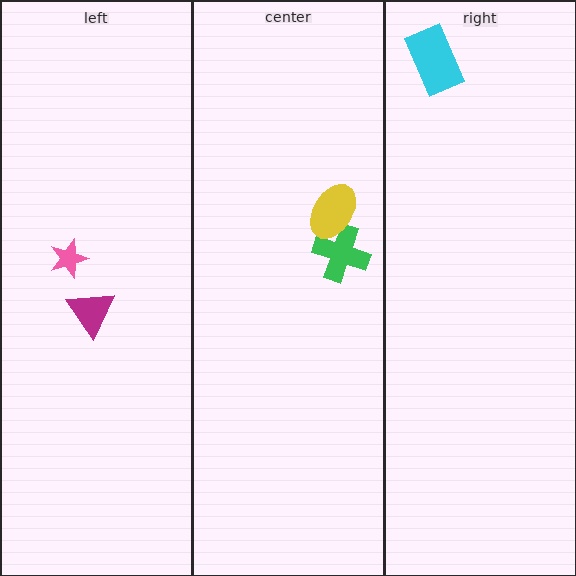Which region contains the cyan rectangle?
The right region.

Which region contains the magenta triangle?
The left region.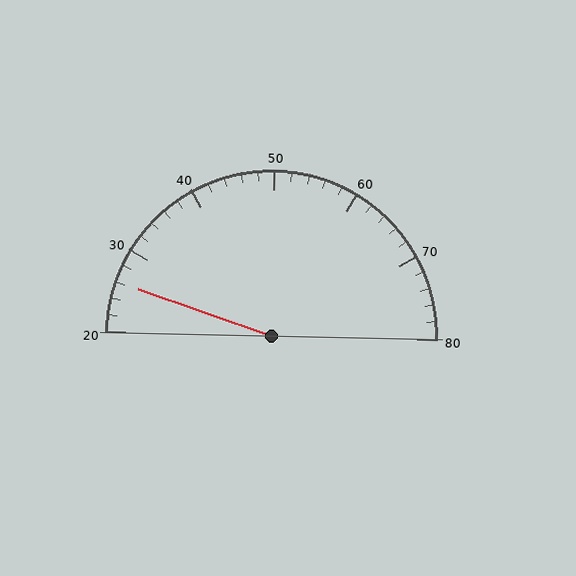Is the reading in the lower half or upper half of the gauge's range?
The reading is in the lower half of the range (20 to 80).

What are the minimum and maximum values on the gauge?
The gauge ranges from 20 to 80.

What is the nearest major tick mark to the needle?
The nearest major tick mark is 30.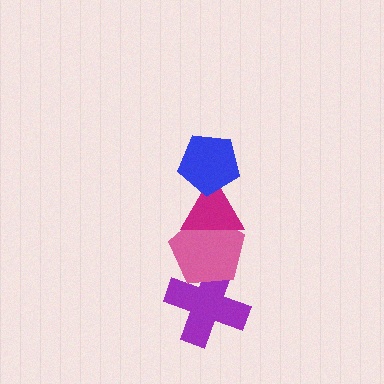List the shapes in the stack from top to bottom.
From top to bottom: the blue pentagon, the magenta triangle, the pink pentagon, the purple cross.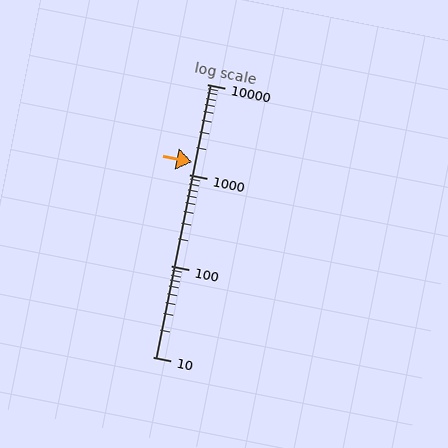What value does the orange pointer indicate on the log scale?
The pointer indicates approximately 1400.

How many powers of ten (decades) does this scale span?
The scale spans 3 decades, from 10 to 10000.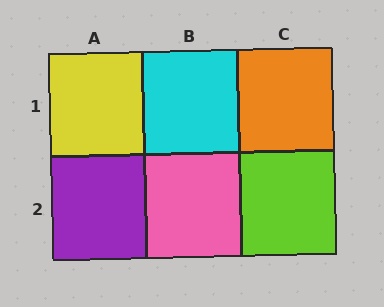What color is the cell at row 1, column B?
Cyan.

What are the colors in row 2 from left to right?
Purple, pink, lime.